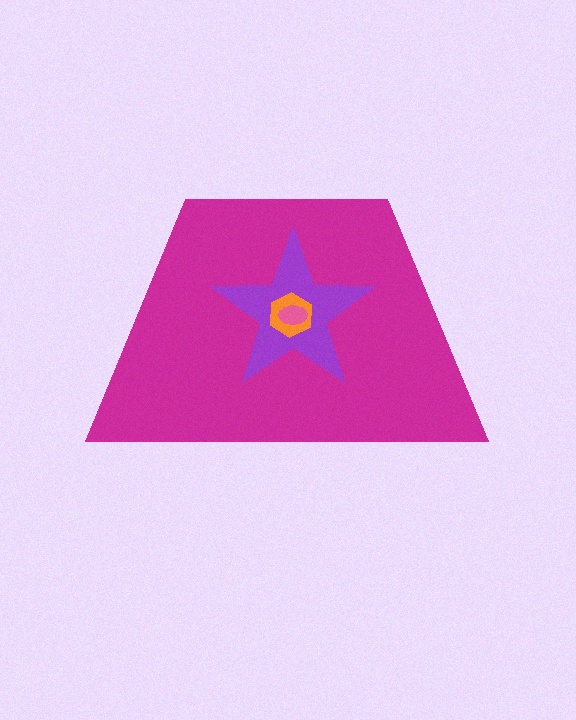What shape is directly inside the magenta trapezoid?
The purple star.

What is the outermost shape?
The magenta trapezoid.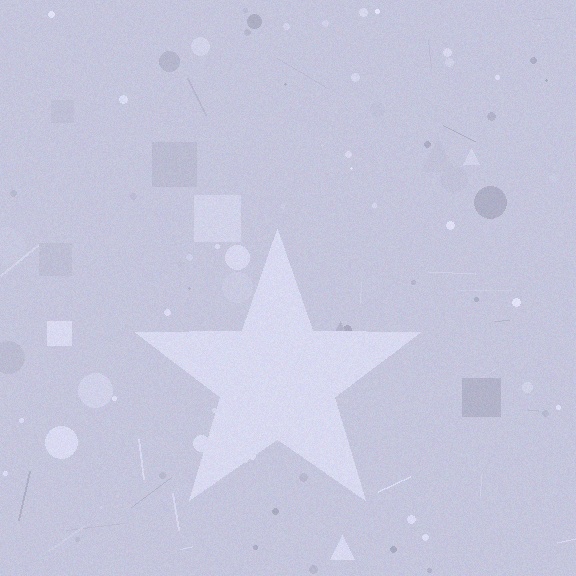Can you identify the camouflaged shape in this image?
The camouflaged shape is a star.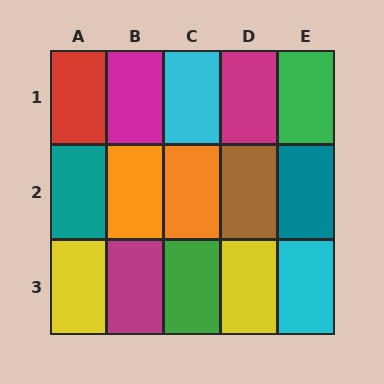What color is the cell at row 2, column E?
Teal.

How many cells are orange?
2 cells are orange.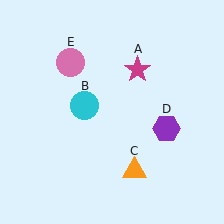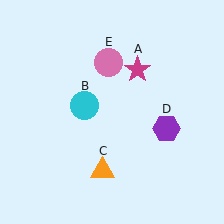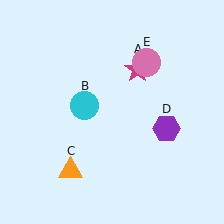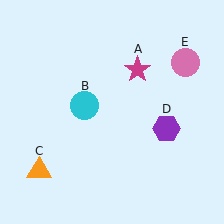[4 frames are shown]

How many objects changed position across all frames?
2 objects changed position: orange triangle (object C), pink circle (object E).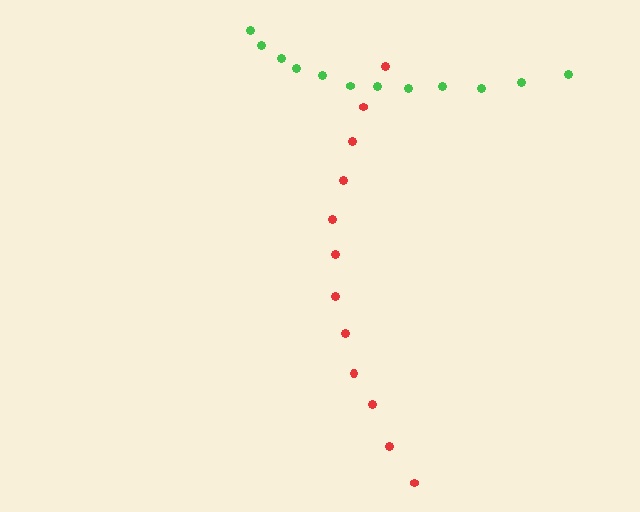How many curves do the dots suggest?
There are 2 distinct paths.